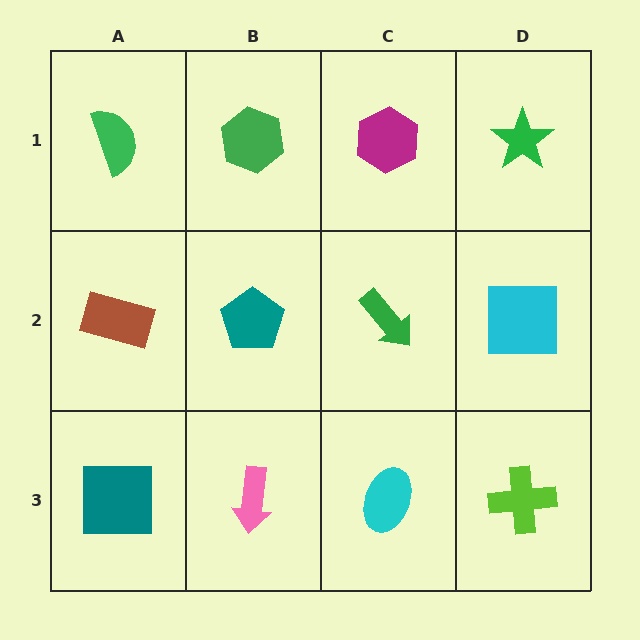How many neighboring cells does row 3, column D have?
2.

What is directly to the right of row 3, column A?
A pink arrow.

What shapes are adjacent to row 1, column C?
A green arrow (row 2, column C), a green hexagon (row 1, column B), a green star (row 1, column D).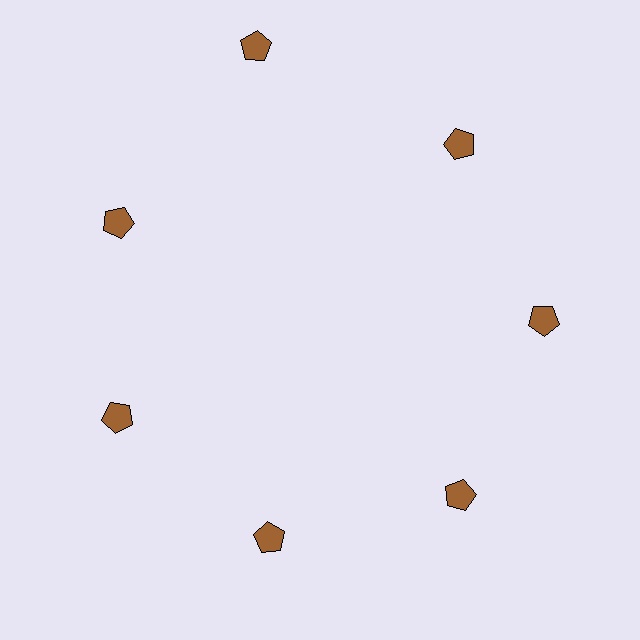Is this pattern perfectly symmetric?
No. The 7 brown pentagons are arranged in a ring, but one element near the 12 o'clock position is pushed outward from the center, breaking the 7-fold rotational symmetry.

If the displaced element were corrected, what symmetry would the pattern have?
It would have 7-fold rotational symmetry — the pattern would map onto itself every 51 degrees.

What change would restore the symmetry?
The symmetry would be restored by moving it inward, back onto the ring so that all 7 pentagons sit at equal angles and equal distance from the center.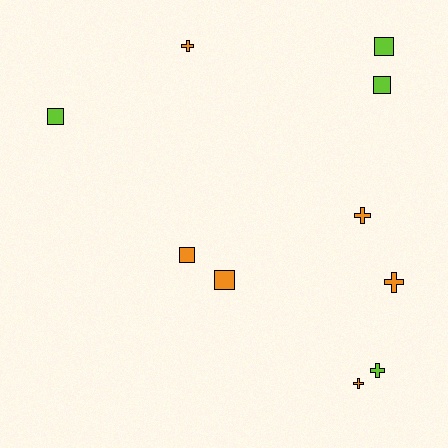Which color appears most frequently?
Orange, with 6 objects.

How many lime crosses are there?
There is 1 lime cross.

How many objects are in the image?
There are 10 objects.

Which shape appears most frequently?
Cross, with 5 objects.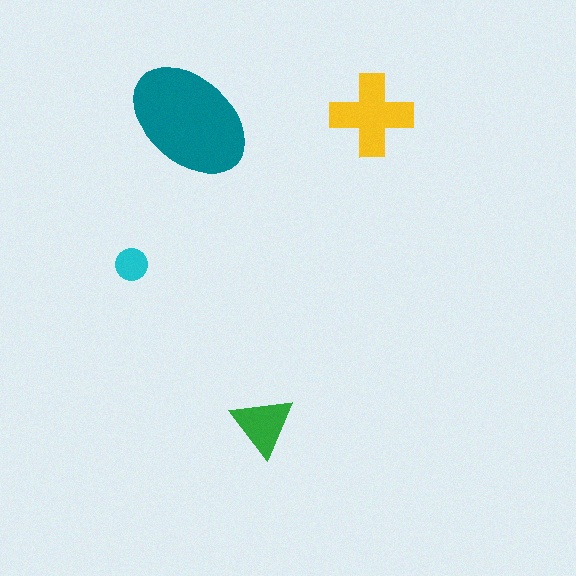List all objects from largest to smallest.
The teal ellipse, the yellow cross, the green triangle, the cyan circle.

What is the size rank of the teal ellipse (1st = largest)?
1st.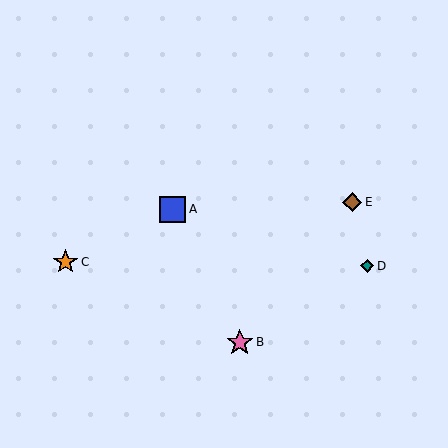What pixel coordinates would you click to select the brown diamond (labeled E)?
Click at (352, 202) to select the brown diamond E.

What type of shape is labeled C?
Shape C is an orange star.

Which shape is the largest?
The pink star (labeled B) is the largest.